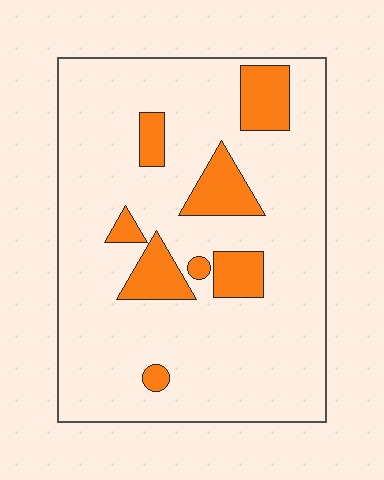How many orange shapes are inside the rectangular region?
8.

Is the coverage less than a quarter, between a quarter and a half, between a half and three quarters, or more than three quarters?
Less than a quarter.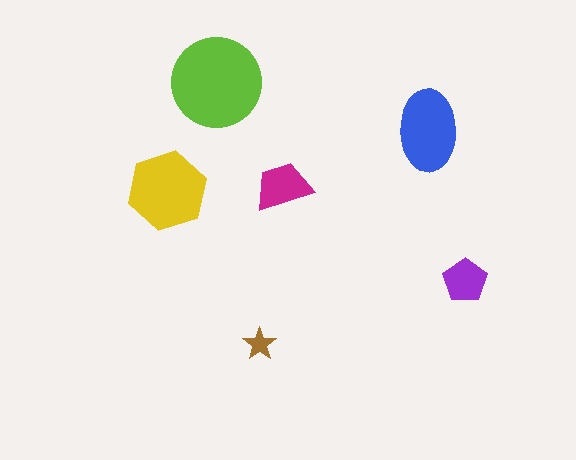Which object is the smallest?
The brown star.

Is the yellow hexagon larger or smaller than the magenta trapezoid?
Larger.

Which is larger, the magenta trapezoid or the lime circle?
The lime circle.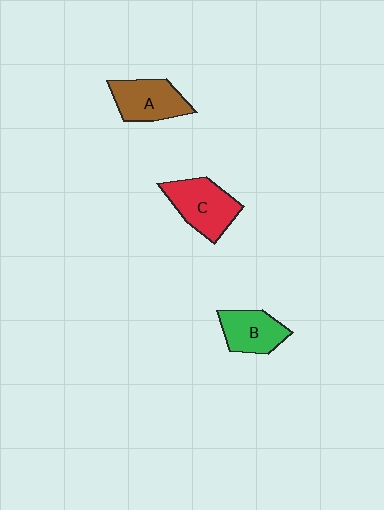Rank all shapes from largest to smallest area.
From largest to smallest: C (red), A (brown), B (green).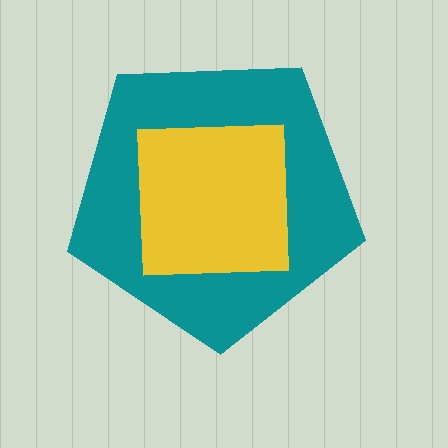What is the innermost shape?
The yellow square.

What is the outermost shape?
The teal pentagon.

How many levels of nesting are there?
2.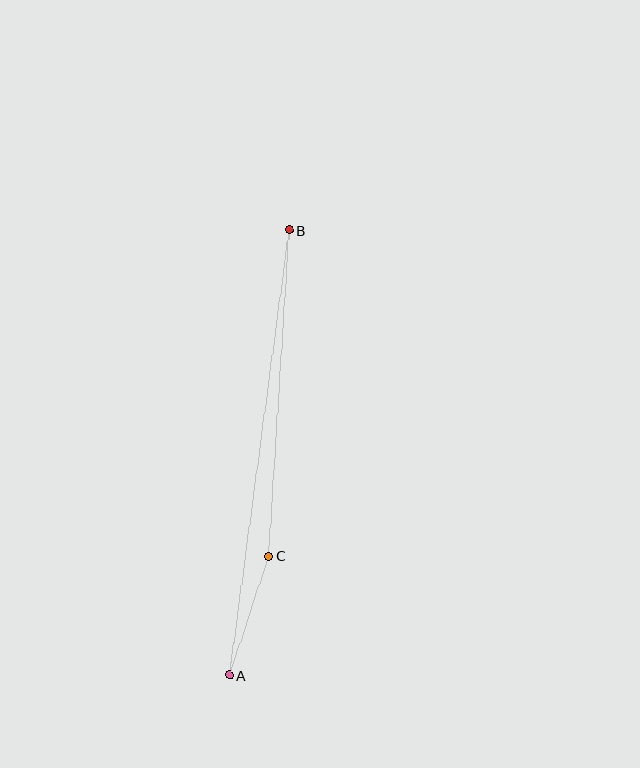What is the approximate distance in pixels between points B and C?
The distance between B and C is approximately 327 pixels.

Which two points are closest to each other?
Points A and C are closest to each other.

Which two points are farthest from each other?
Points A and B are farthest from each other.